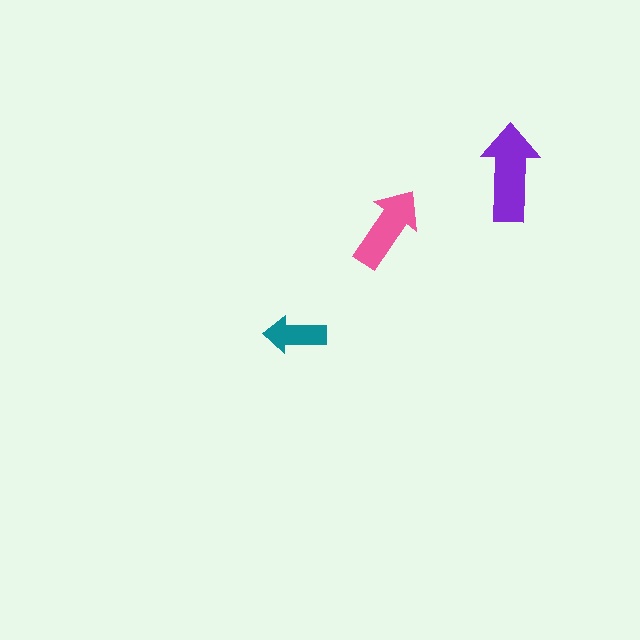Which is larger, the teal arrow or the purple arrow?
The purple one.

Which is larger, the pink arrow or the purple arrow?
The purple one.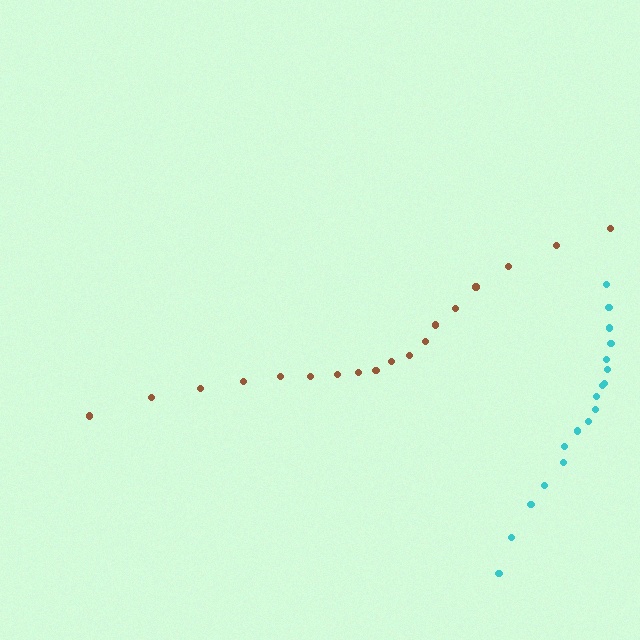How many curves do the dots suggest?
There are 2 distinct paths.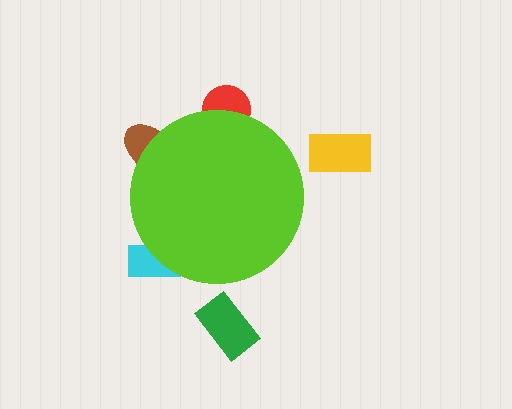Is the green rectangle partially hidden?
No, the green rectangle is fully visible.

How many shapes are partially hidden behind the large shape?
3 shapes are partially hidden.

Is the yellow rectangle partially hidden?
No, the yellow rectangle is fully visible.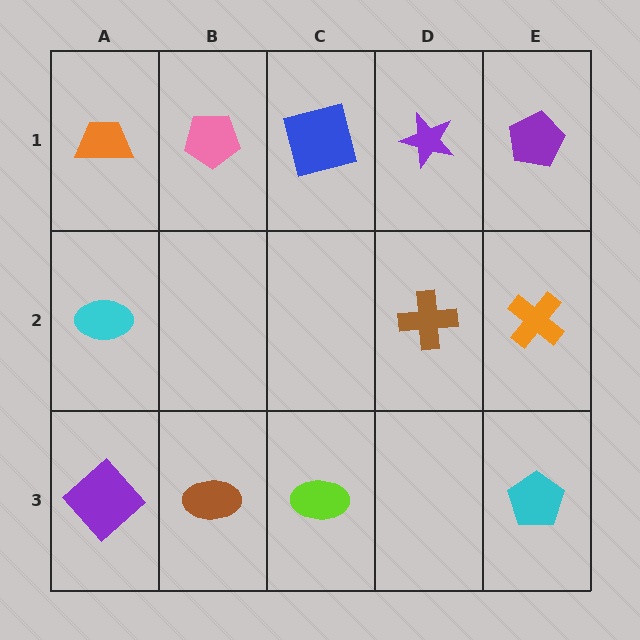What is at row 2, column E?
An orange cross.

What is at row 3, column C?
A lime ellipse.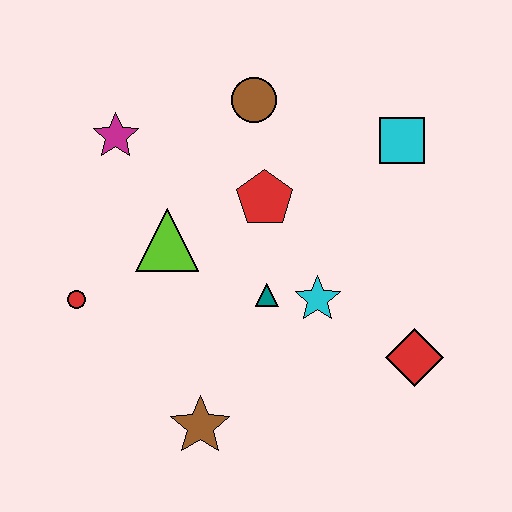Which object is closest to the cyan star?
The teal triangle is closest to the cyan star.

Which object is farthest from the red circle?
The cyan square is farthest from the red circle.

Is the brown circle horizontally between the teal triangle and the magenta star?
Yes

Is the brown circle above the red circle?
Yes